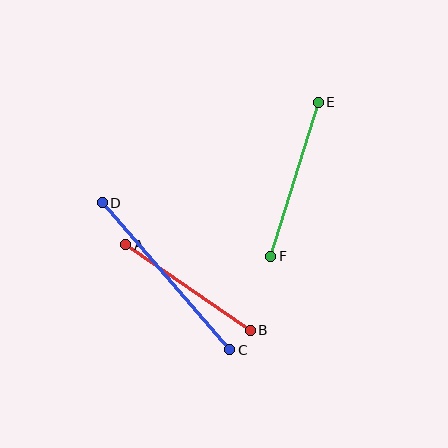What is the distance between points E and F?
The distance is approximately 161 pixels.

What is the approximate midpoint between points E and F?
The midpoint is at approximately (295, 179) pixels.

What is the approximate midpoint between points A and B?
The midpoint is at approximately (188, 288) pixels.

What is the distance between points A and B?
The distance is approximately 151 pixels.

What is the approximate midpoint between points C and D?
The midpoint is at approximately (166, 276) pixels.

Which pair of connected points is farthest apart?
Points C and D are farthest apart.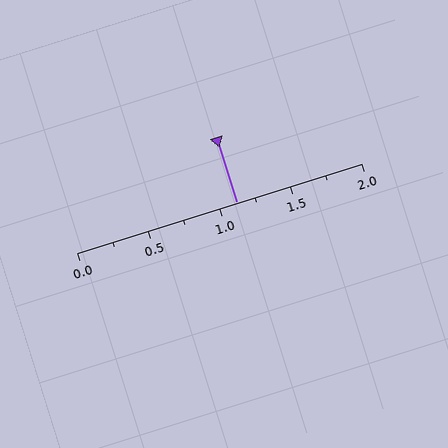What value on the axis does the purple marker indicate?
The marker indicates approximately 1.12.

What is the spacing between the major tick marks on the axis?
The major ticks are spaced 0.5 apart.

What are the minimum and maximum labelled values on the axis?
The axis runs from 0.0 to 2.0.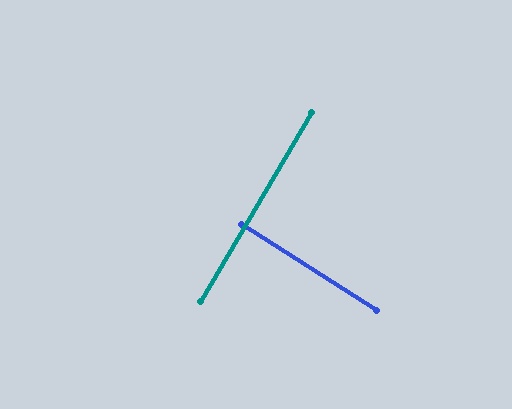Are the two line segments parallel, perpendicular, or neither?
Perpendicular — they meet at approximately 88°.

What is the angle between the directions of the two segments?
Approximately 88 degrees.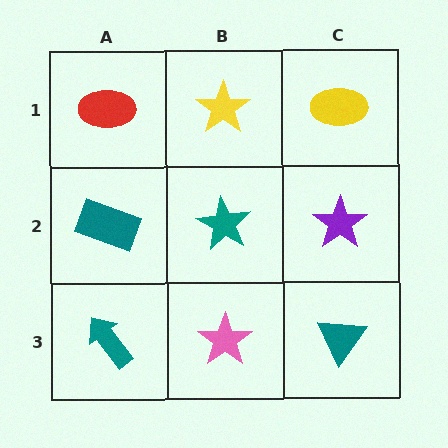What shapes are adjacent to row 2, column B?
A yellow star (row 1, column B), a pink star (row 3, column B), a teal rectangle (row 2, column A), a purple star (row 2, column C).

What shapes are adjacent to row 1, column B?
A teal star (row 2, column B), a red ellipse (row 1, column A), a yellow ellipse (row 1, column C).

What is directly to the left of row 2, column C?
A teal star.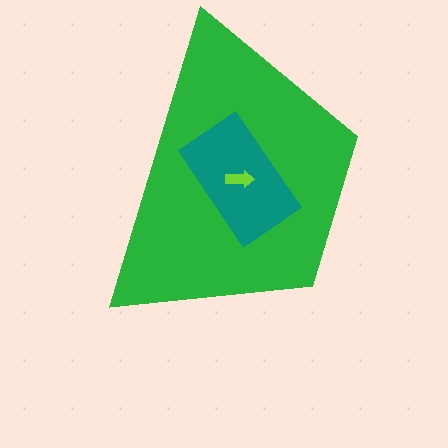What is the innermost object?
The lime arrow.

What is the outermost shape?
The green trapezoid.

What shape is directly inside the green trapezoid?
The teal rectangle.